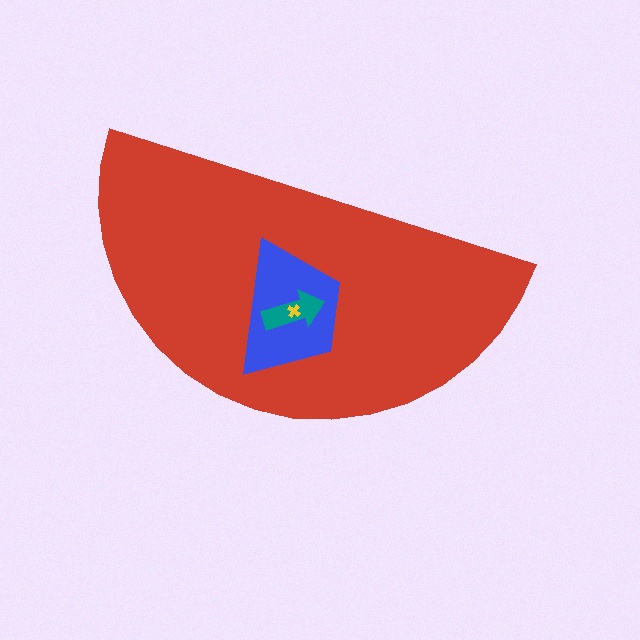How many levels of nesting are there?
4.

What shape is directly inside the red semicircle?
The blue trapezoid.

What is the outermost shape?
The red semicircle.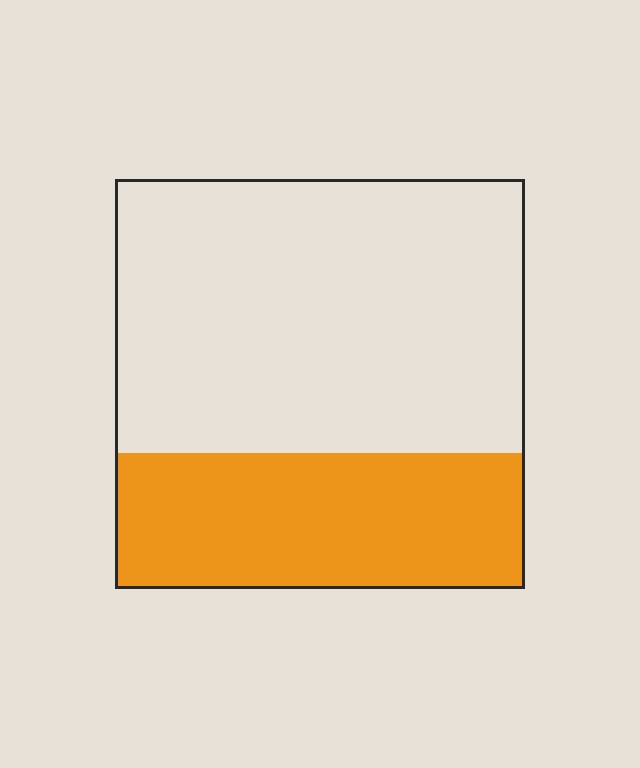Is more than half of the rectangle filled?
No.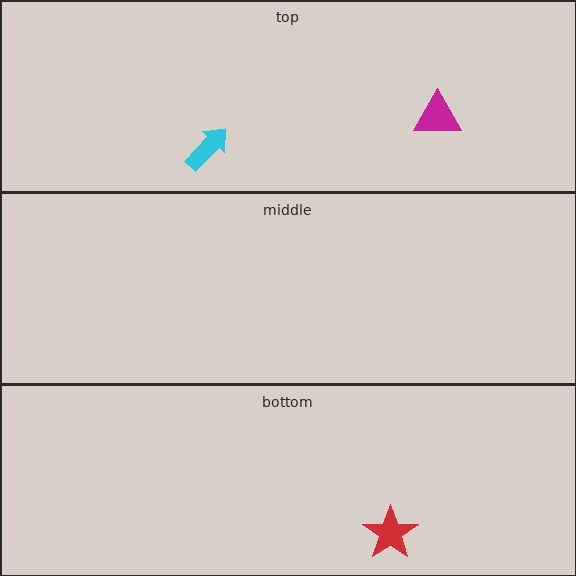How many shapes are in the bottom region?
1.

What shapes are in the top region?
The cyan arrow, the magenta triangle.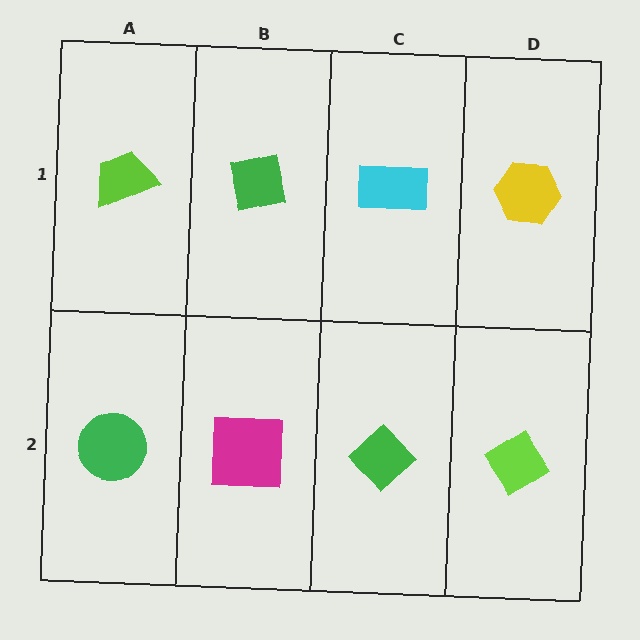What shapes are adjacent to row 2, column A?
A lime trapezoid (row 1, column A), a magenta square (row 2, column B).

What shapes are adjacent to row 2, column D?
A yellow hexagon (row 1, column D), a green diamond (row 2, column C).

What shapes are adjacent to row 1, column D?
A lime diamond (row 2, column D), a cyan rectangle (row 1, column C).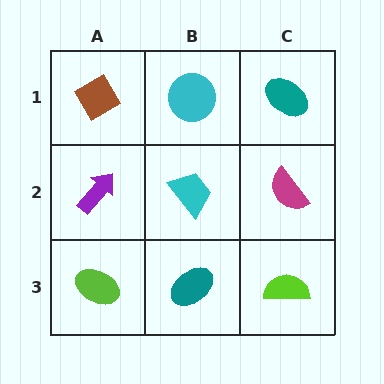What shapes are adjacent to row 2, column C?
A teal ellipse (row 1, column C), a lime semicircle (row 3, column C), a cyan trapezoid (row 2, column B).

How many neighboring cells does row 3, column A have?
2.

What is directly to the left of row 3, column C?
A teal ellipse.